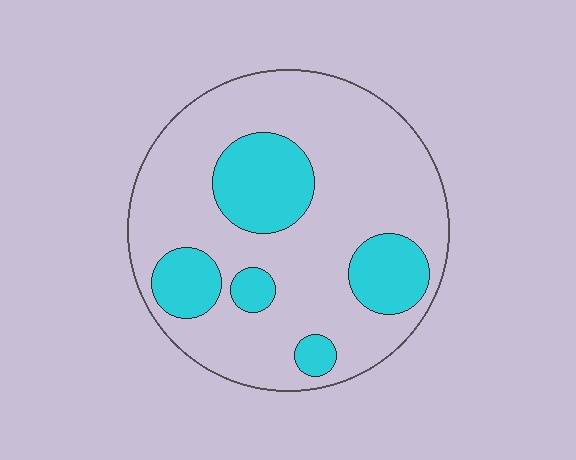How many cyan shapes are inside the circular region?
5.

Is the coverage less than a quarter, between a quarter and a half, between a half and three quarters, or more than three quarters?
Between a quarter and a half.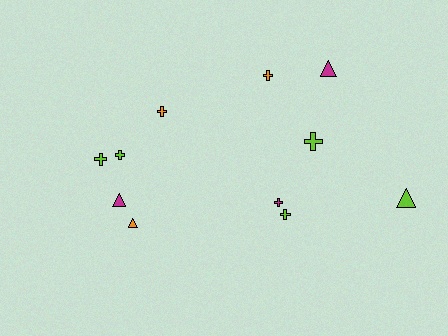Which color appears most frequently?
Lime, with 5 objects.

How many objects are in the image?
There are 11 objects.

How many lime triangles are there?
There is 1 lime triangle.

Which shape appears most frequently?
Cross, with 7 objects.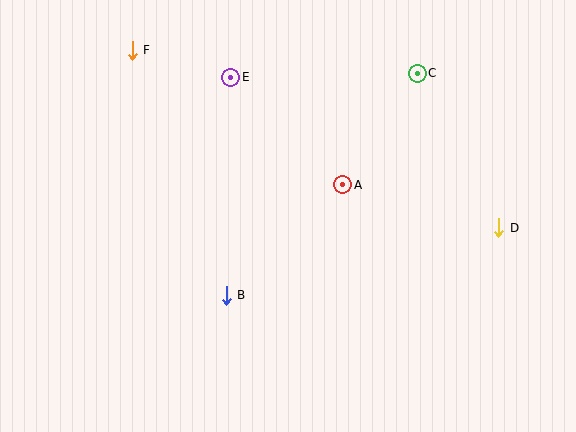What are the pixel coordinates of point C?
Point C is at (417, 73).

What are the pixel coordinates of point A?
Point A is at (343, 185).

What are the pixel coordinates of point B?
Point B is at (226, 295).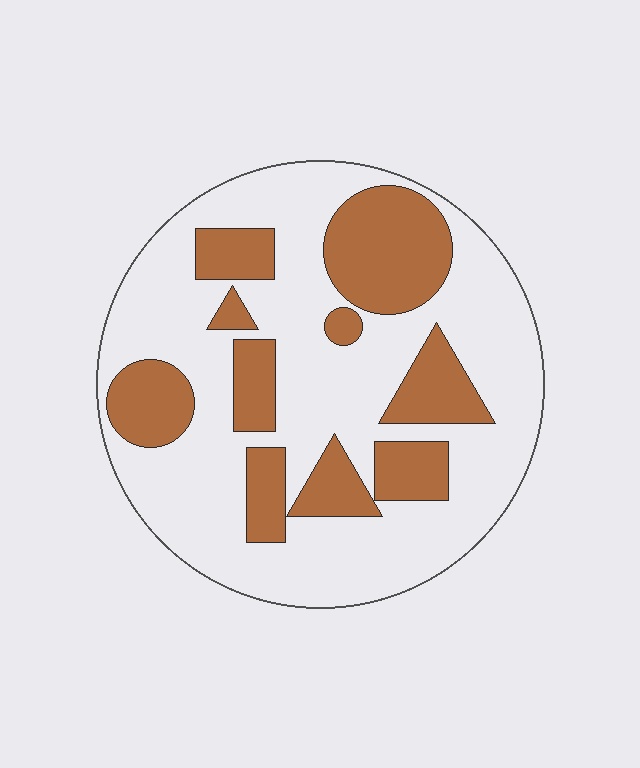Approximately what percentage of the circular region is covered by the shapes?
Approximately 30%.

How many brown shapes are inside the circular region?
10.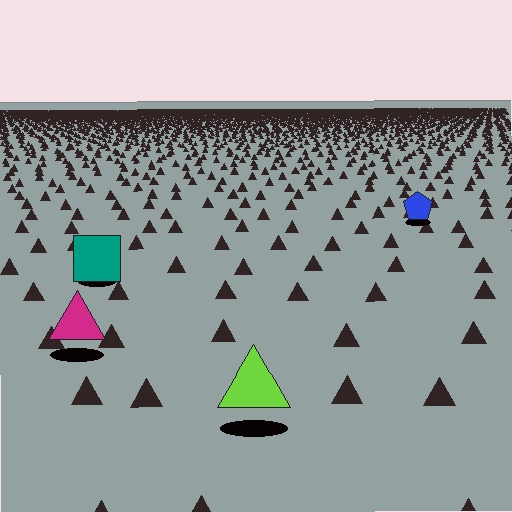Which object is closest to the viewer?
The lime triangle is closest. The texture marks near it are larger and more spread out.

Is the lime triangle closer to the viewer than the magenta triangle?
Yes. The lime triangle is closer — you can tell from the texture gradient: the ground texture is coarser near it.